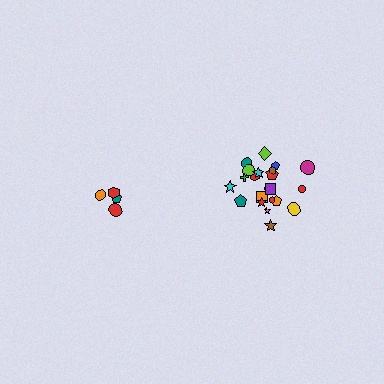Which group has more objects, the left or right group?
The right group.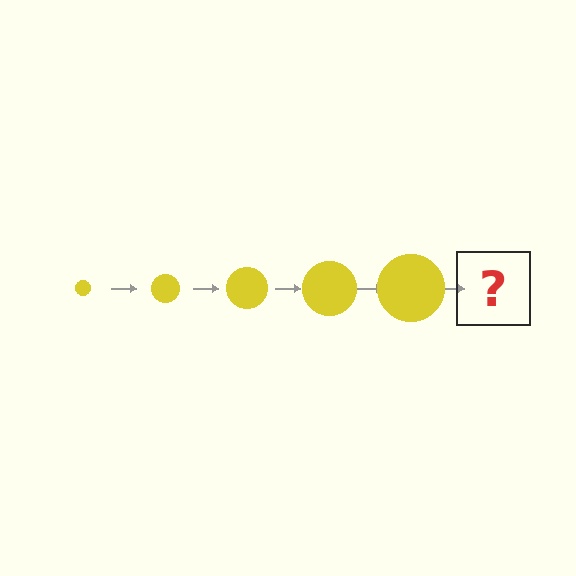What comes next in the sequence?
The next element should be a yellow circle, larger than the previous one.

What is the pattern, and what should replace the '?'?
The pattern is that the circle gets progressively larger each step. The '?' should be a yellow circle, larger than the previous one.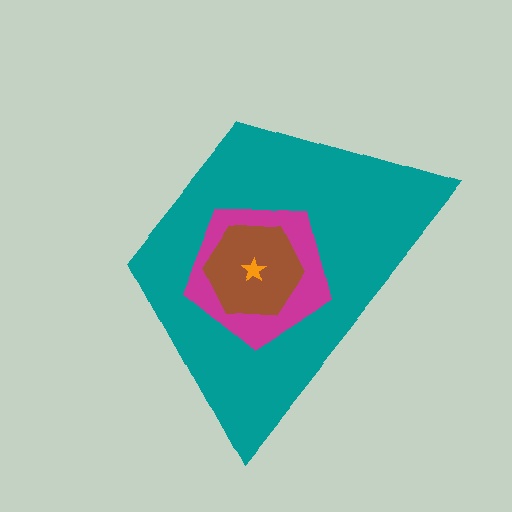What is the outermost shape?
The teal trapezoid.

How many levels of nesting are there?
4.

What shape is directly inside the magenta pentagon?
The brown hexagon.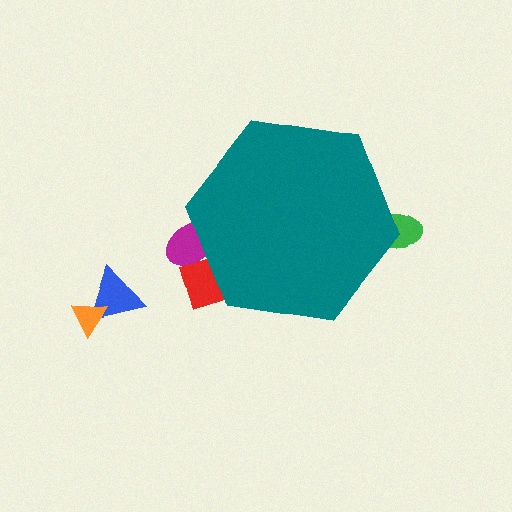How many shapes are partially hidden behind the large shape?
3 shapes are partially hidden.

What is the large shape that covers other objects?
A teal hexagon.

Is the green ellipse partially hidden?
Yes, the green ellipse is partially hidden behind the teal hexagon.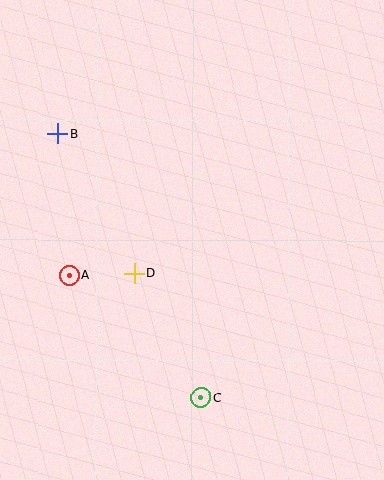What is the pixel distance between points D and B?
The distance between D and B is 159 pixels.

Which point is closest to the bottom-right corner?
Point C is closest to the bottom-right corner.